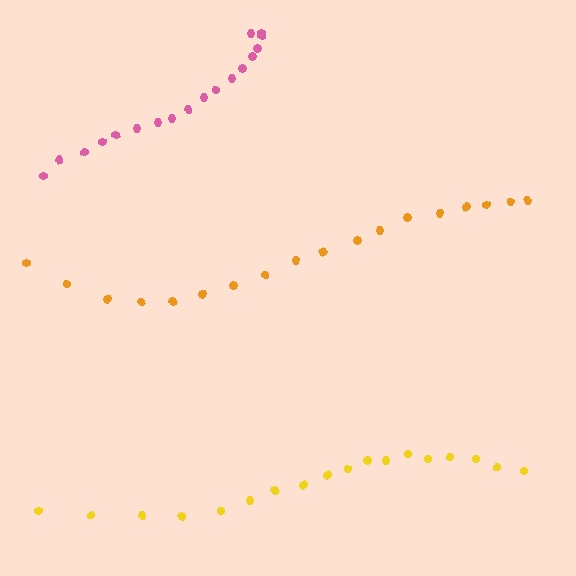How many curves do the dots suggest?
There are 3 distinct paths.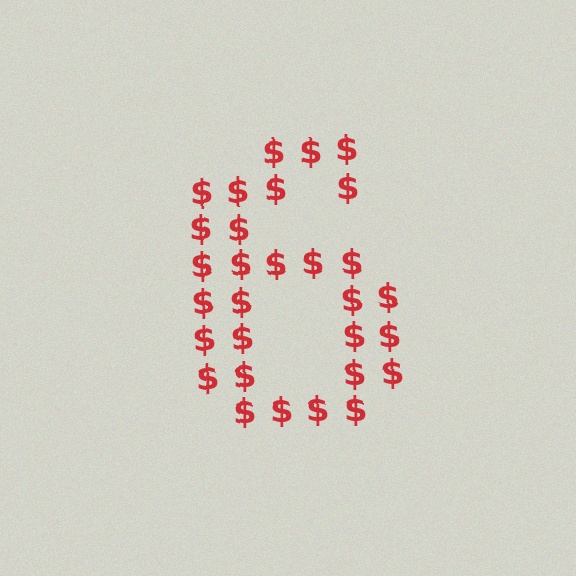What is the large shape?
The large shape is the digit 6.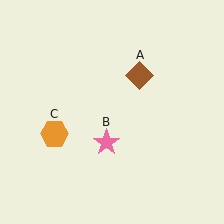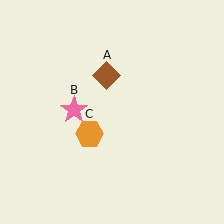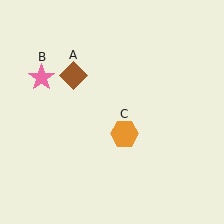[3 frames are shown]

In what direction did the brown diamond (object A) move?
The brown diamond (object A) moved left.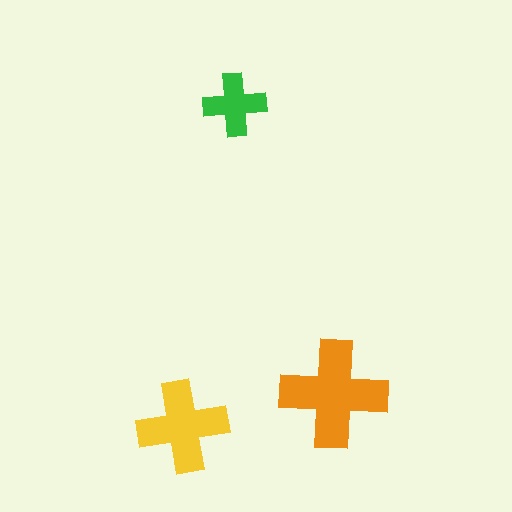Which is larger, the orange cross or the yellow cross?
The orange one.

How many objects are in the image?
There are 3 objects in the image.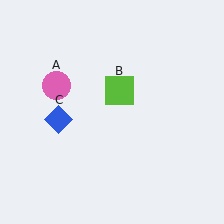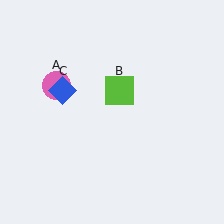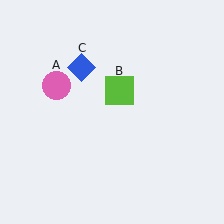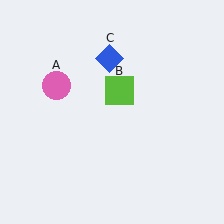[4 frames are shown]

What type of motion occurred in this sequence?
The blue diamond (object C) rotated clockwise around the center of the scene.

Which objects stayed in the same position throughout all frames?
Pink circle (object A) and lime square (object B) remained stationary.